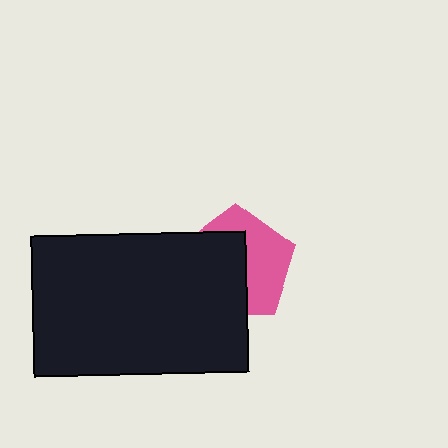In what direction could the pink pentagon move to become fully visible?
The pink pentagon could move right. That would shift it out from behind the black rectangle entirely.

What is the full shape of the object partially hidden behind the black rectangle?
The partially hidden object is a pink pentagon.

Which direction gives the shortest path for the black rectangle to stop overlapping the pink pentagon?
Moving left gives the shortest separation.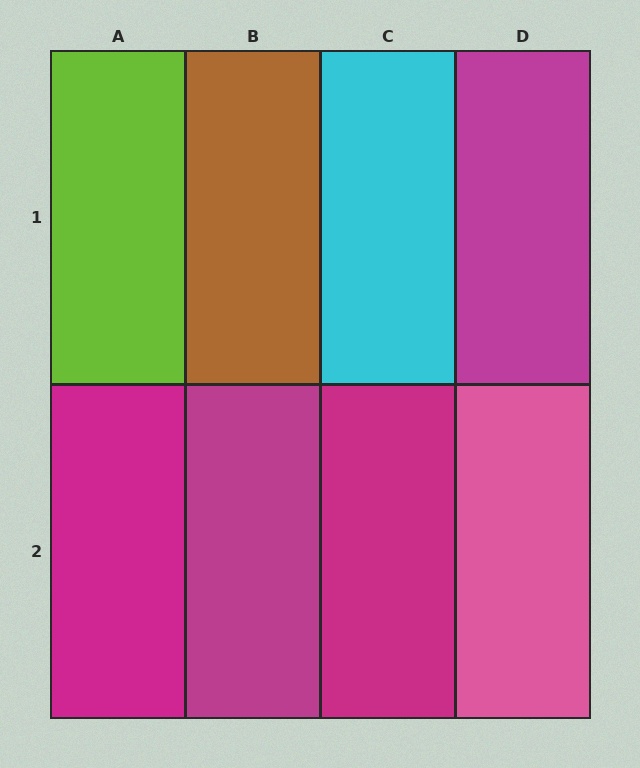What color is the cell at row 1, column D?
Magenta.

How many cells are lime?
1 cell is lime.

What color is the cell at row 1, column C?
Cyan.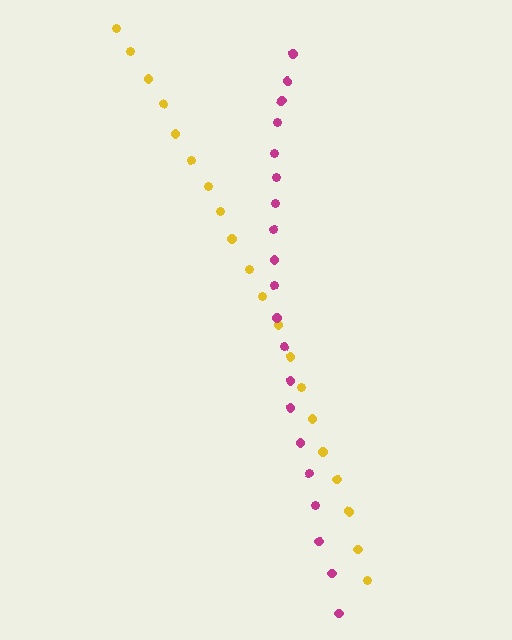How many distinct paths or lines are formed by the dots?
There are 2 distinct paths.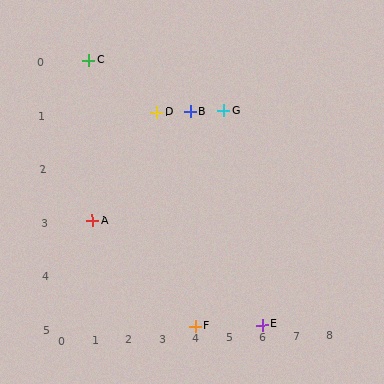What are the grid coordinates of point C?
Point C is at grid coordinates (1, 0).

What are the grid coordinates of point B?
Point B is at grid coordinates (4, 1).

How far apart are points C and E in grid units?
Points C and E are 5 columns and 5 rows apart (about 7.1 grid units diagonally).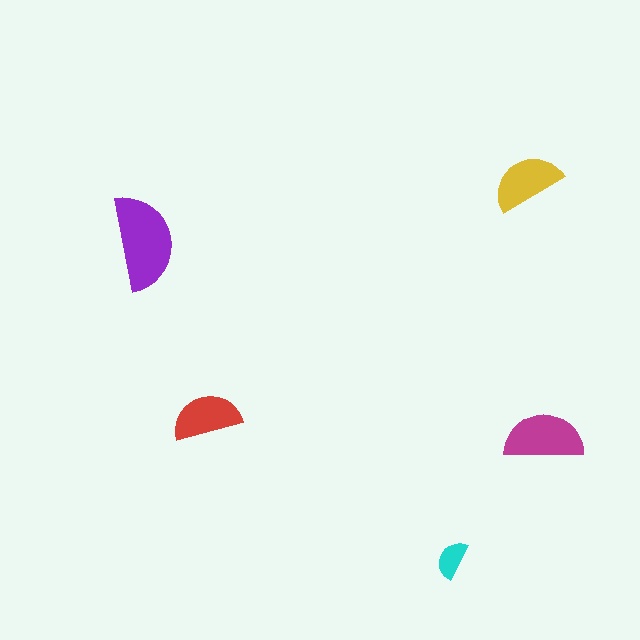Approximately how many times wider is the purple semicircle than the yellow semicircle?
About 1.5 times wider.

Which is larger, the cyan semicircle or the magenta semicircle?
The magenta one.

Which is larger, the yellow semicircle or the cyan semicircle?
The yellow one.